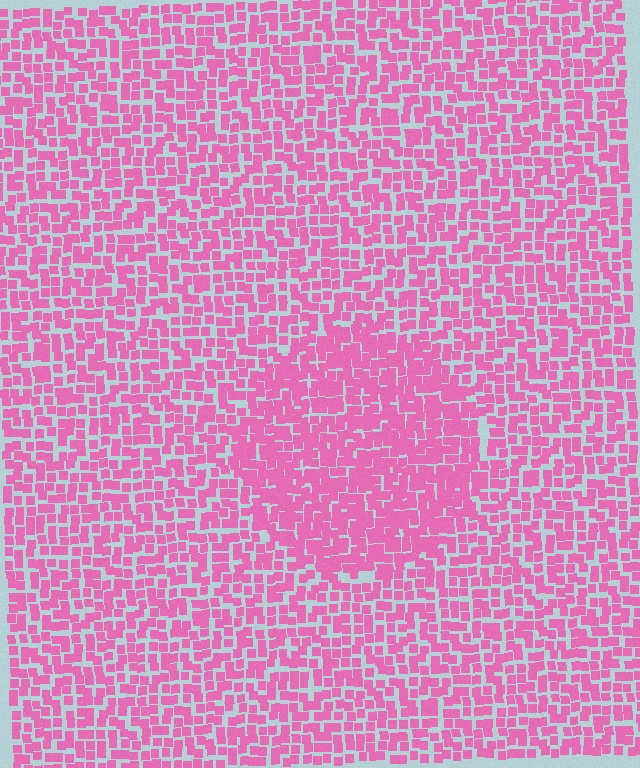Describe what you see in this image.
The image contains small pink elements arranged at two different densities. A circle-shaped region is visible where the elements are more densely packed than the surrounding area.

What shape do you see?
I see a circle.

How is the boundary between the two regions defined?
The boundary is defined by a change in element density (approximately 1.5x ratio). All elements are the same color, size, and shape.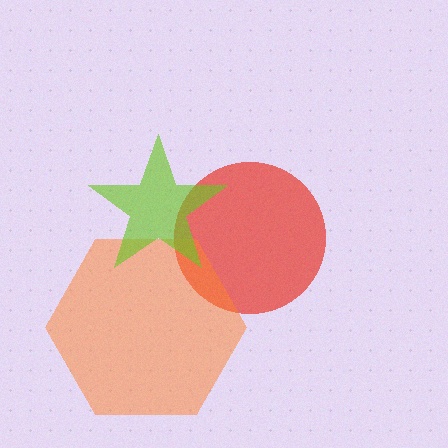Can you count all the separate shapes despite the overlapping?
Yes, there are 3 separate shapes.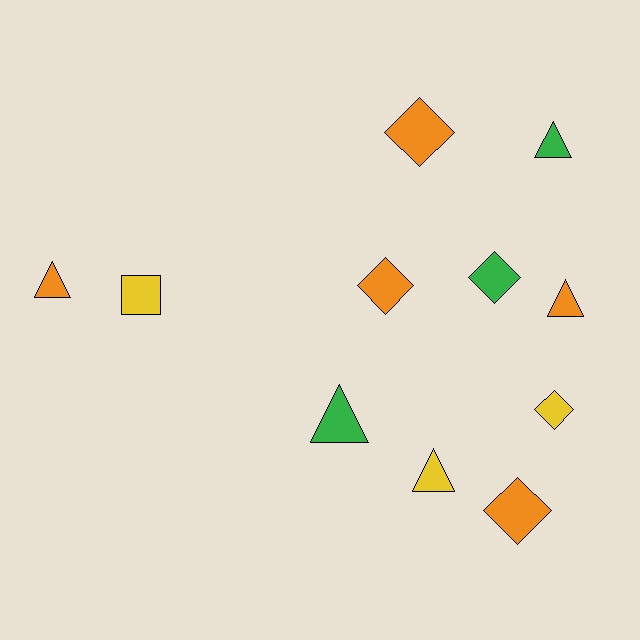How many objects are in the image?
There are 11 objects.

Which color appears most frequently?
Orange, with 5 objects.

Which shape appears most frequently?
Triangle, with 5 objects.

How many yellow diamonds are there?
There is 1 yellow diamond.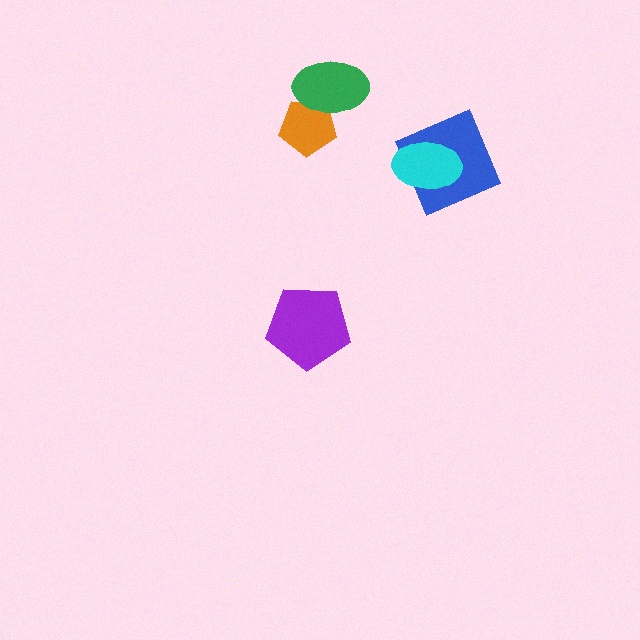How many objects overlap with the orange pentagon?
1 object overlaps with the orange pentagon.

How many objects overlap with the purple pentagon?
0 objects overlap with the purple pentagon.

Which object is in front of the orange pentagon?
The green ellipse is in front of the orange pentagon.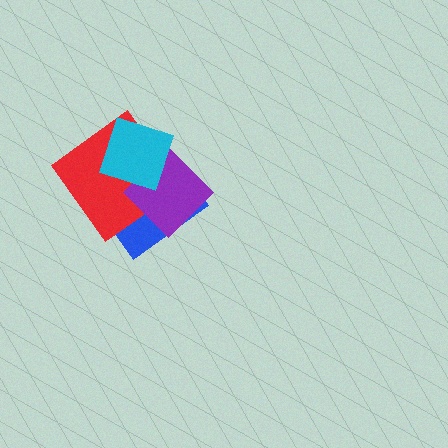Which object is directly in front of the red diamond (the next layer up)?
The purple diamond is directly in front of the red diamond.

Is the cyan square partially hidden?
No, no other shape covers it.